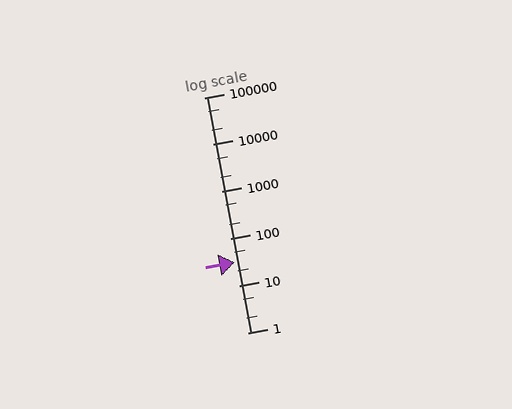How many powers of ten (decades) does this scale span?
The scale spans 5 decades, from 1 to 100000.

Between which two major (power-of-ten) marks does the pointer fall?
The pointer is between 10 and 100.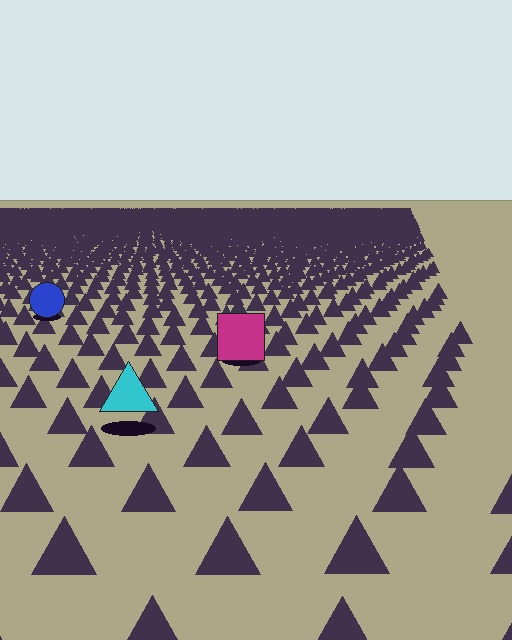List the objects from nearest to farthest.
From nearest to farthest: the cyan triangle, the magenta square, the blue circle.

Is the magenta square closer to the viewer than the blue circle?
Yes. The magenta square is closer — you can tell from the texture gradient: the ground texture is coarser near it.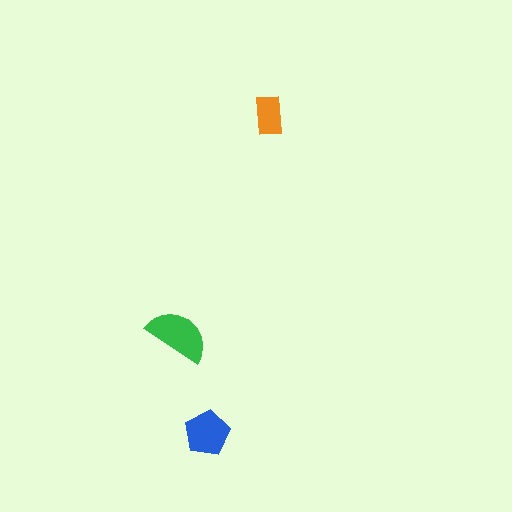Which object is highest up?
The orange rectangle is topmost.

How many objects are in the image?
There are 3 objects in the image.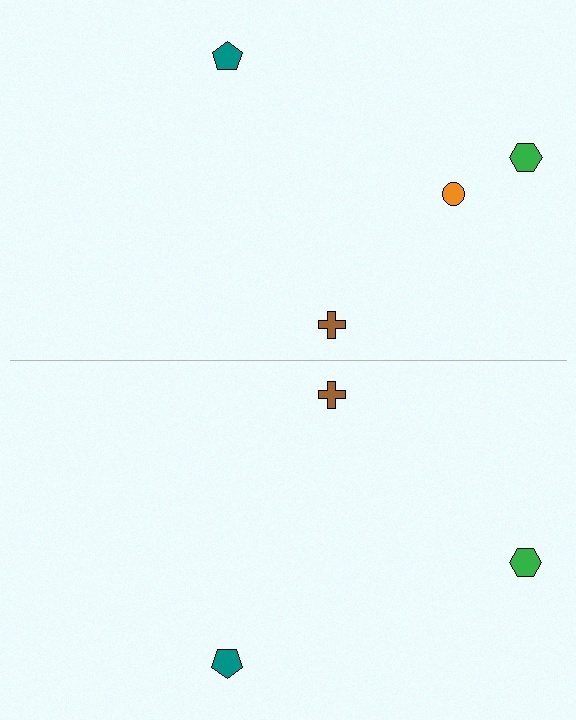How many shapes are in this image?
There are 7 shapes in this image.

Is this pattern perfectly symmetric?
No, the pattern is not perfectly symmetric. A orange circle is missing from the bottom side.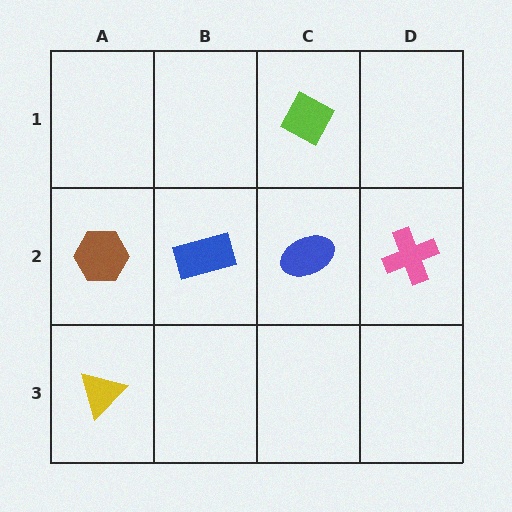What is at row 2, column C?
A blue ellipse.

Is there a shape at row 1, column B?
No, that cell is empty.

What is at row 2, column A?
A brown hexagon.